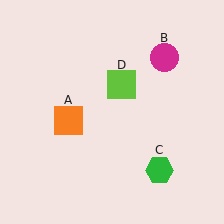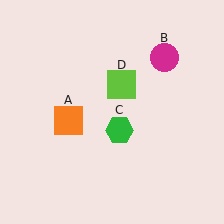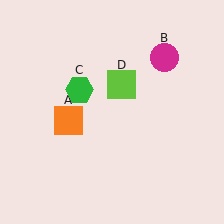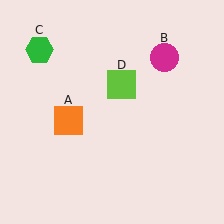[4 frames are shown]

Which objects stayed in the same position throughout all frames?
Orange square (object A) and magenta circle (object B) and lime square (object D) remained stationary.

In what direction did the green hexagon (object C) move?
The green hexagon (object C) moved up and to the left.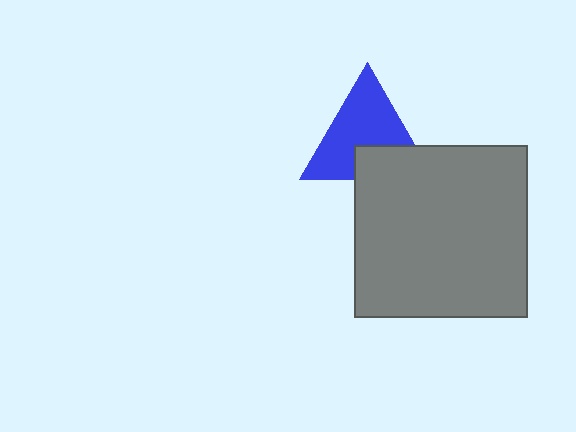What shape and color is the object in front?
The object in front is a gray square.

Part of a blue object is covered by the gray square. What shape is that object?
It is a triangle.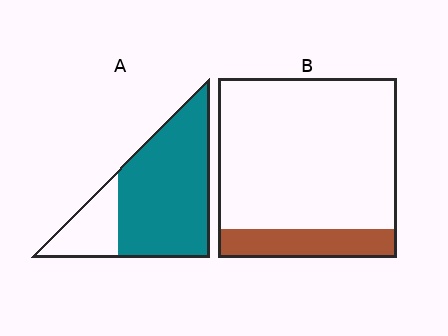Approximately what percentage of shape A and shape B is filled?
A is approximately 75% and B is approximately 15%.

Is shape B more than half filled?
No.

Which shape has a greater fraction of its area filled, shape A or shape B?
Shape A.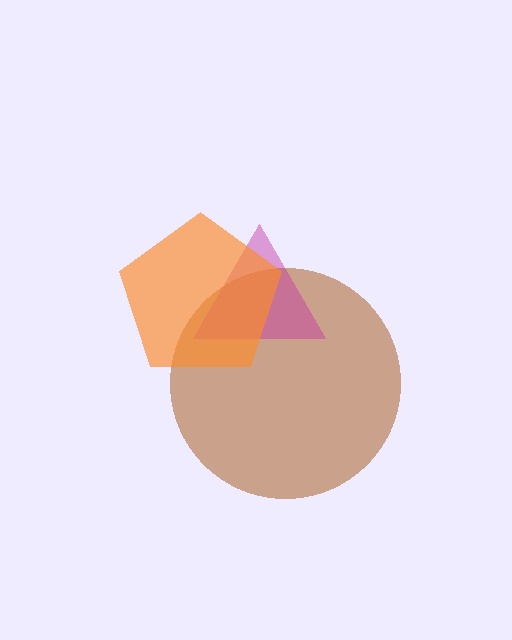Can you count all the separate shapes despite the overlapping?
Yes, there are 3 separate shapes.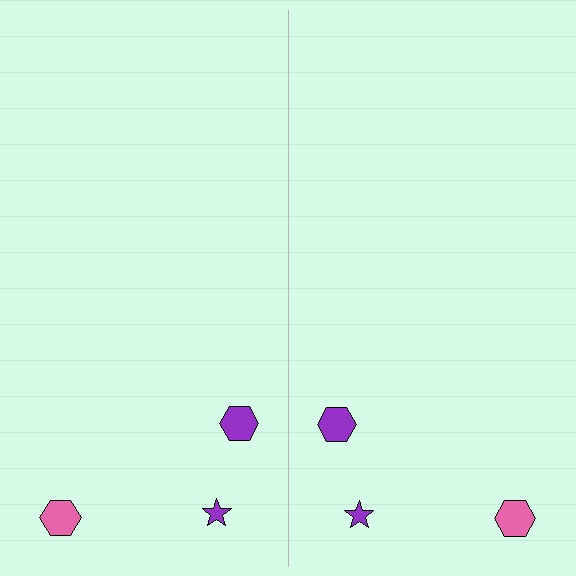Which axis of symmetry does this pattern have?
The pattern has a vertical axis of symmetry running through the center of the image.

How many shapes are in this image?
There are 6 shapes in this image.